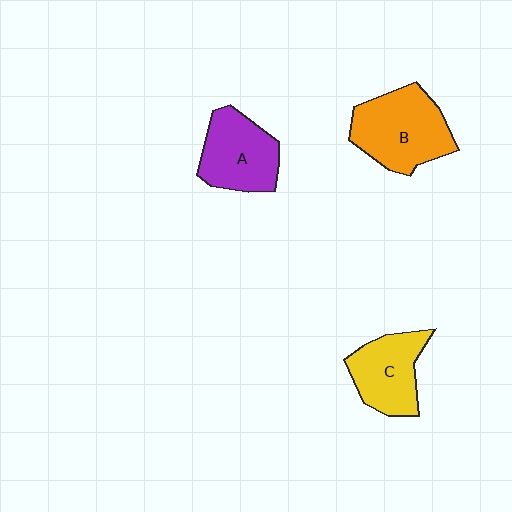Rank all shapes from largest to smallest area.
From largest to smallest: B (orange), A (purple), C (yellow).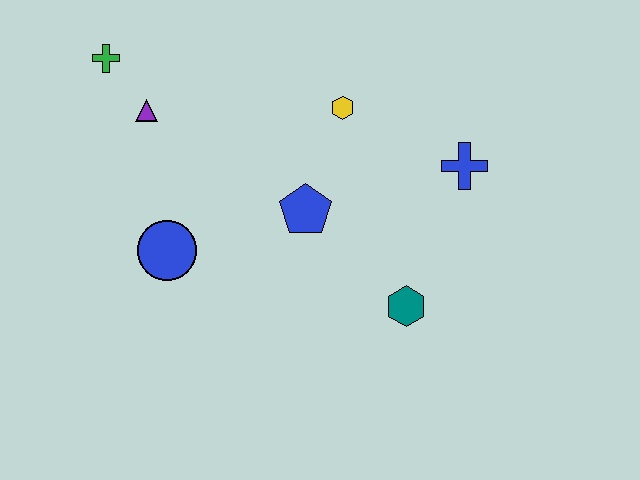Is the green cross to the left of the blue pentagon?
Yes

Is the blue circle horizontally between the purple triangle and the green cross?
No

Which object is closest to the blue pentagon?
The yellow hexagon is closest to the blue pentagon.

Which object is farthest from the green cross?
The teal hexagon is farthest from the green cross.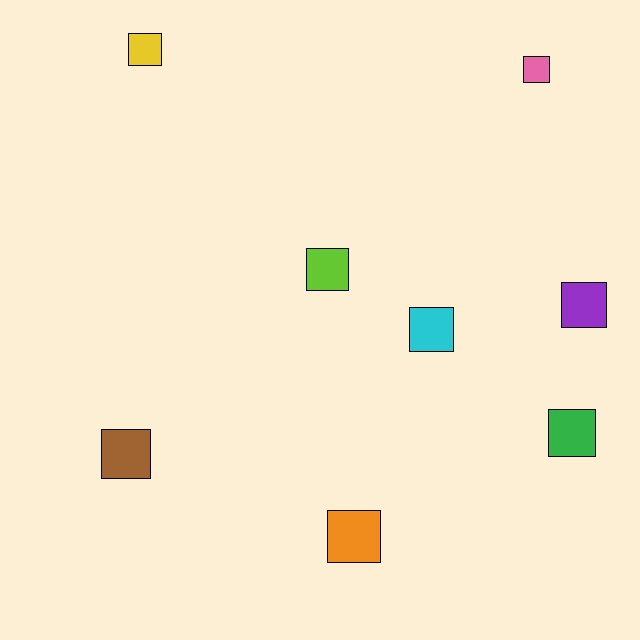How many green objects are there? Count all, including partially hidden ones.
There is 1 green object.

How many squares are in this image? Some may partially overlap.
There are 8 squares.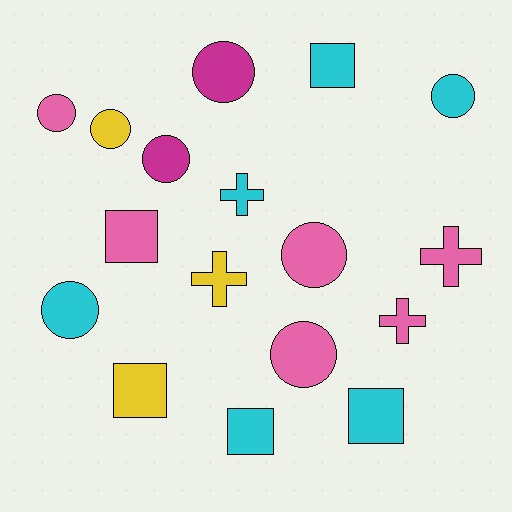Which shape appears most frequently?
Circle, with 8 objects.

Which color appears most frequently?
Cyan, with 6 objects.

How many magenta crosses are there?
There are no magenta crosses.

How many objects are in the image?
There are 17 objects.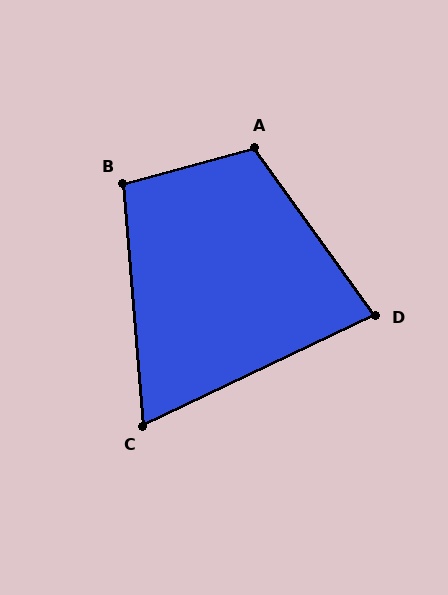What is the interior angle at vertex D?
Approximately 80 degrees (acute).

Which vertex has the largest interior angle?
A, at approximately 111 degrees.